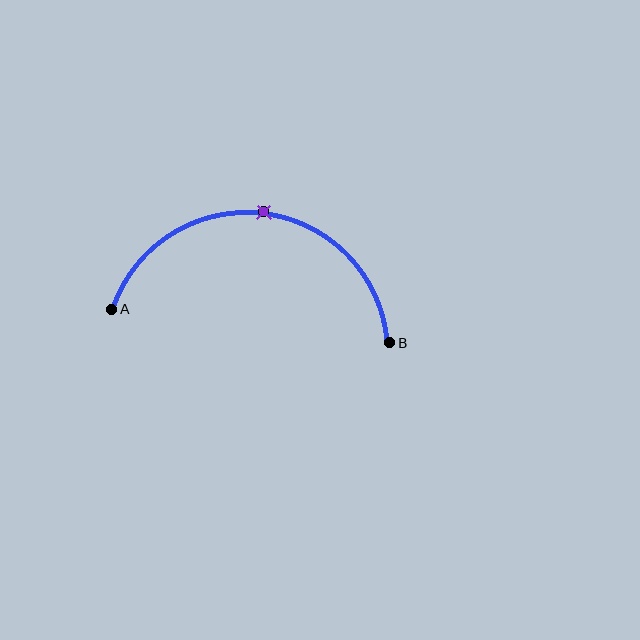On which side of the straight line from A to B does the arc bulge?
The arc bulges above the straight line connecting A and B.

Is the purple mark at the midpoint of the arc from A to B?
Yes. The purple mark lies on the arc at equal arc-length from both A and B — it is the arc midpoint.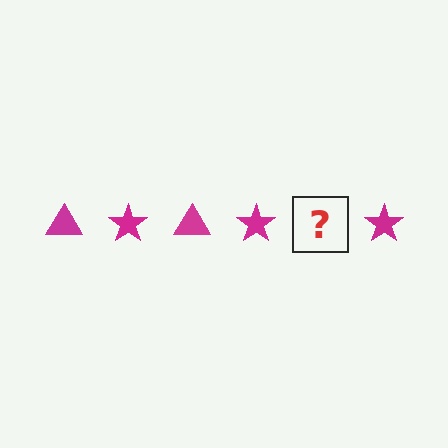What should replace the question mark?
The question mark should be replaced with a magenta triangle.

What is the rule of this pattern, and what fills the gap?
The rule is that the pattern cycles through triangle, star shapes in magenta. The gap should be filled with a magenta triangle.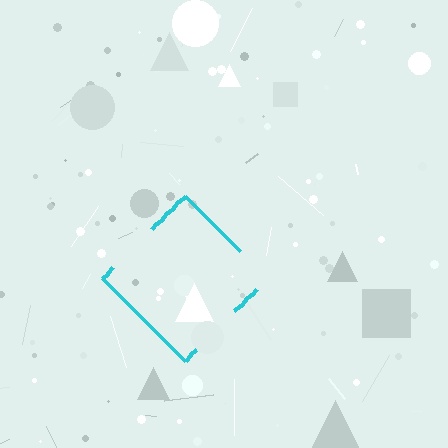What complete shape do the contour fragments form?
The contour fragments form a diamond.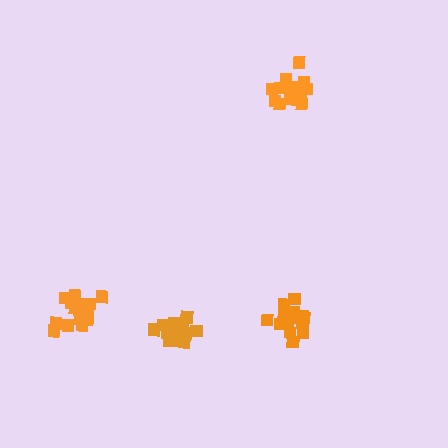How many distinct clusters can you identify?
There are 4 distinct clusters.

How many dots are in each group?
Group 1: 17 dots, Group 2: 15 dots, Group 3: 16 dots, Group 4: 18 dots (66 total).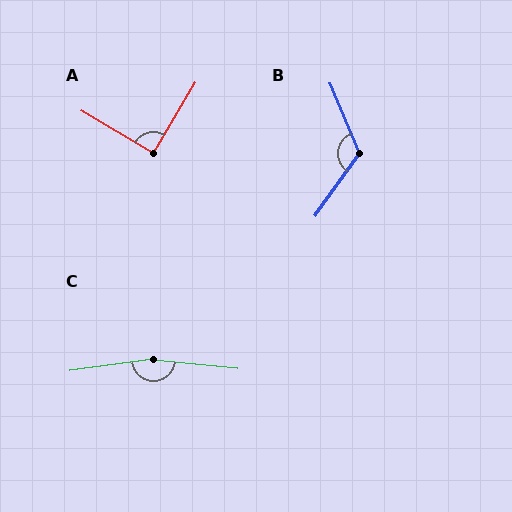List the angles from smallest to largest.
A (90°), B (122°), C (166°).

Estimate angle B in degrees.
Approximately 122 degrees.